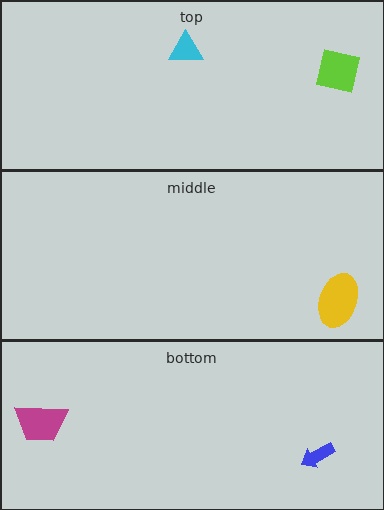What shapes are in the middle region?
The yellow ellipse.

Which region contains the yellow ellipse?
The middle region.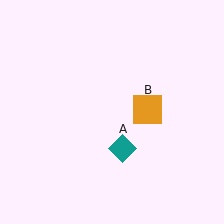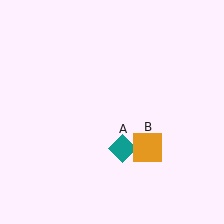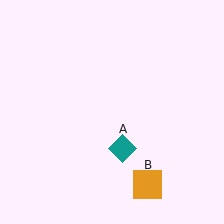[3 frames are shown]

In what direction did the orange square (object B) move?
The orange square (object B) moved down.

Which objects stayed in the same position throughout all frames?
Teal diamond (object A) remained stationary.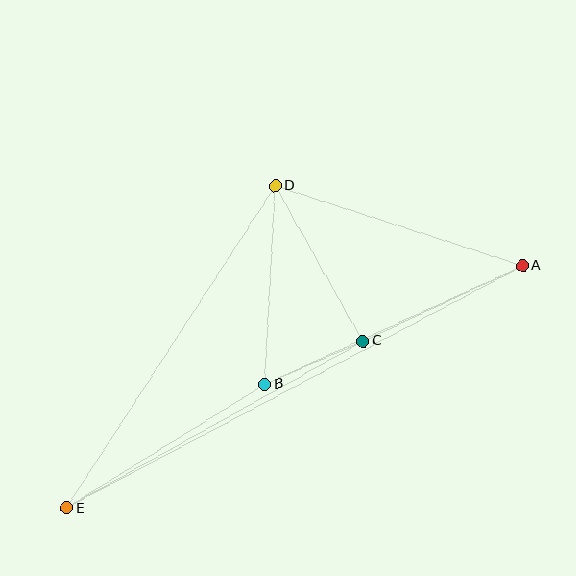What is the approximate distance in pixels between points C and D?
The distance between C and D is approximately 179 pixels.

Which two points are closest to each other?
Points B and C are closest to each other.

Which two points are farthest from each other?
Points A and E are farthest from each other.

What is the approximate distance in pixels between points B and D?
The distance between B and D is approximately 199 pixels.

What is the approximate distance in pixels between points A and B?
The distance between A and B is approximately 284 pixels.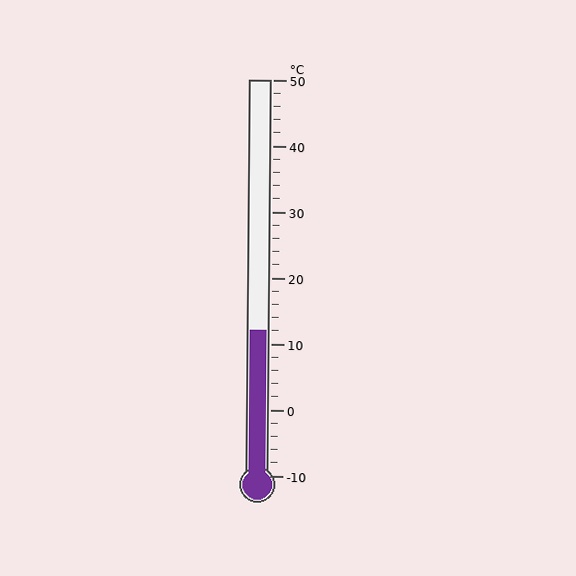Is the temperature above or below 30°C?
The temperature is below 30°C.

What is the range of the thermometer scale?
The thermometer scale ranges from -10°C to 50°C.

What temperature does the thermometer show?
The thermometer shows approximately 12°C.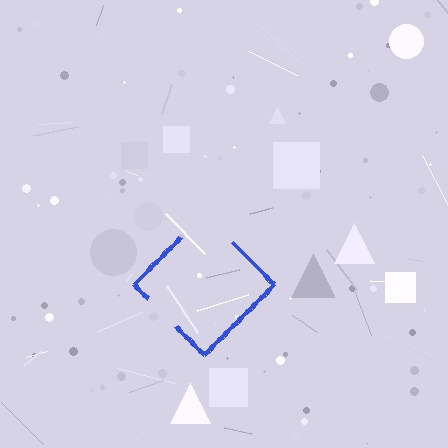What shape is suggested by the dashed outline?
The dashed outline suggests a diamond.